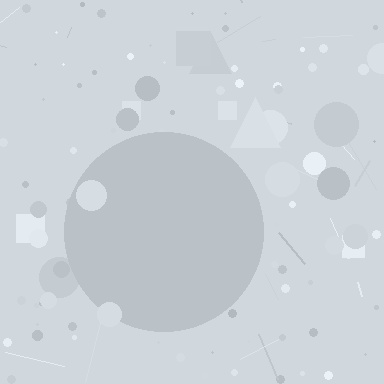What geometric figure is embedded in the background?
A circle is embedded in the background.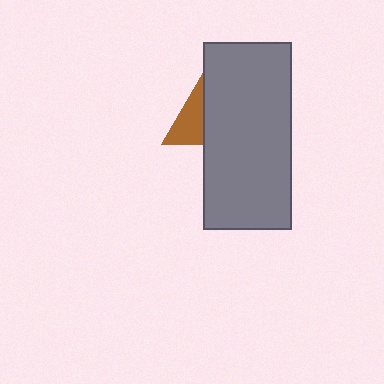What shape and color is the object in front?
The object in front is a gray rectangle.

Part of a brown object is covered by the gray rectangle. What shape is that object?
It is a triangle.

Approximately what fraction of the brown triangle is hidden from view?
Roughly 58% of the brown triangle is hidden behind the gray rectangle.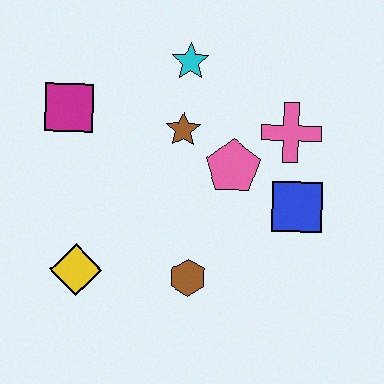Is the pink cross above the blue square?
Yes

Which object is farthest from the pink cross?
The yellow diamond is farthest from the pink cross.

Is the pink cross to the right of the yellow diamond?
Yes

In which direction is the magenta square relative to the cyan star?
The magenta square is to the left of the cyan star.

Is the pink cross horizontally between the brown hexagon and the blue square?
Yes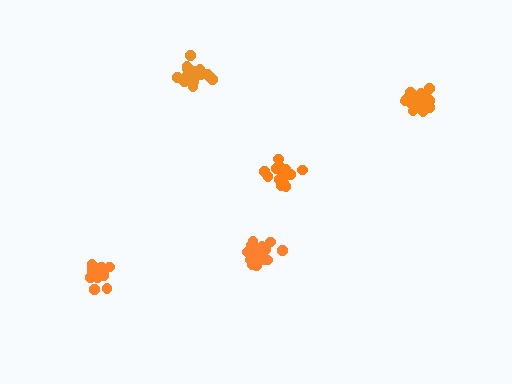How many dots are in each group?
Group 1: 18 dots, Group 2: 20 dots, Group 3: 14 dots, Group 4: 18 dots, Group 5: 17 dots (87 total).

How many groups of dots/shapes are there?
There are 5 groups.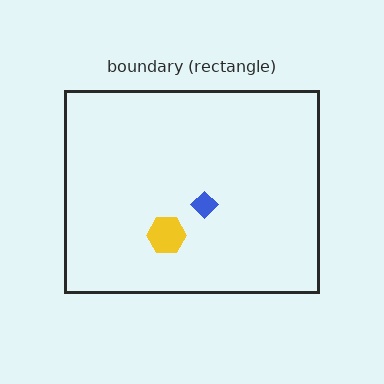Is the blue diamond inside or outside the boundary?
Inside.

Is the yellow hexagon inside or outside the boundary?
Inside.